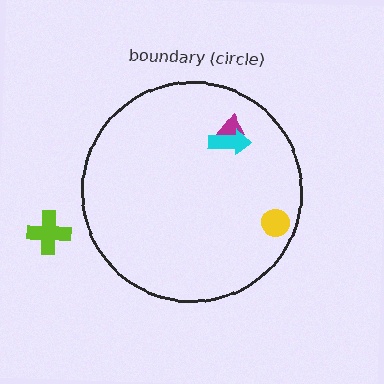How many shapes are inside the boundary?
3 inside, 1 outside.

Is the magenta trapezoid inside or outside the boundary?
Inside.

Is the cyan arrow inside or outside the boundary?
Inside.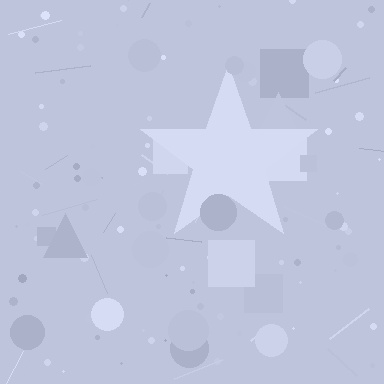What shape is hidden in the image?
A star is hidden in the image.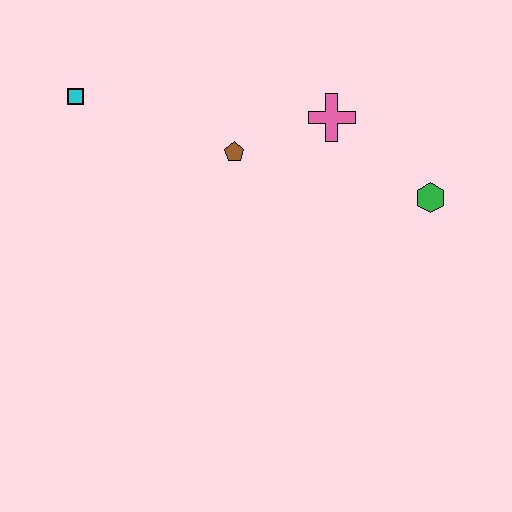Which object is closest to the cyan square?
The brown pentagon is closest to the cyan square.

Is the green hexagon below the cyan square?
Yes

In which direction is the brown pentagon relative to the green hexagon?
The brown pentagon is to the left of the green hexagon.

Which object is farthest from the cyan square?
The green hexagon is farthest from the cyan square.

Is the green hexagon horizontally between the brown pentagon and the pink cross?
No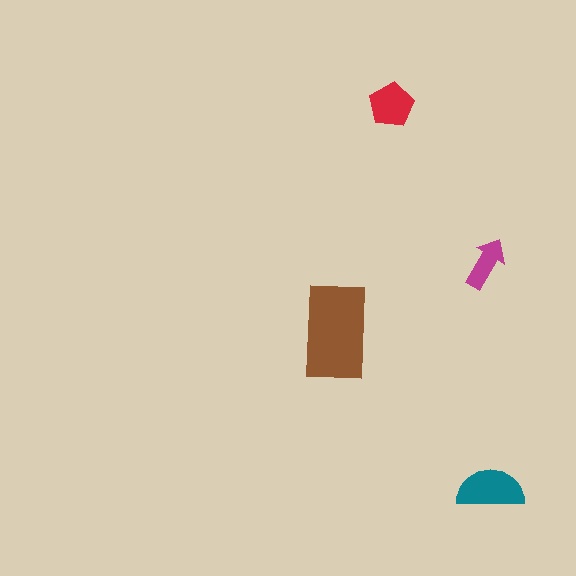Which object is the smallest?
The magenta arrow.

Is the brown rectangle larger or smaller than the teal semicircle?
Larger.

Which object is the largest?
The brown rectangle.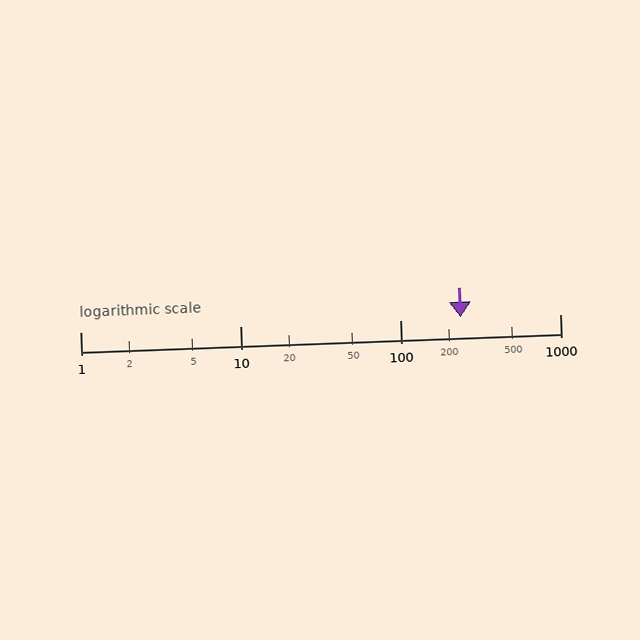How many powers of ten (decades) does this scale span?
The scale spans 3 decades, from 1 to 1000.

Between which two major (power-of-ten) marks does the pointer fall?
The pointer is between 100 and 1000.